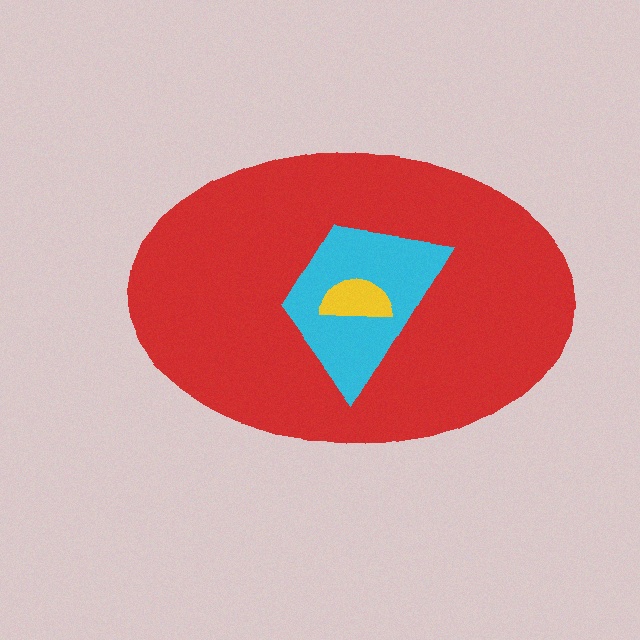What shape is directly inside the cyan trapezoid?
The yellow semicircle.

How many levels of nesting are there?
3.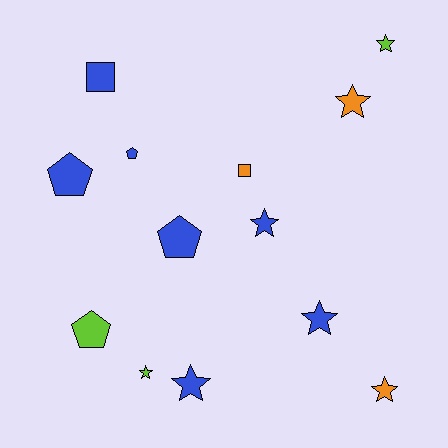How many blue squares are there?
There is 1 blue square.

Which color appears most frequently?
Blue, with 7 objects.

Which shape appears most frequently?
Star, with 7 objects.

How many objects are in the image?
There are 13 objects.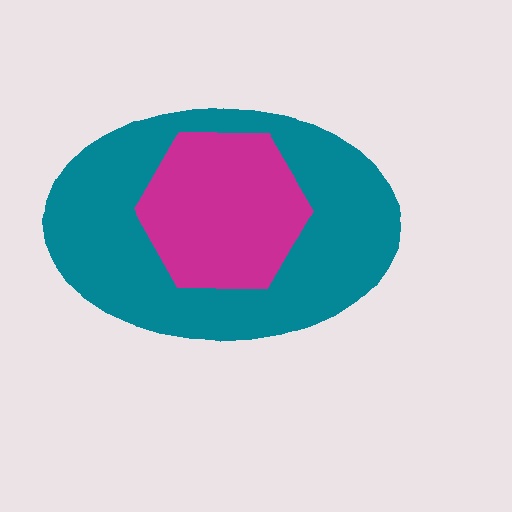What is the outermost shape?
The teal ellipse.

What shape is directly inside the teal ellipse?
The magenta hexagon.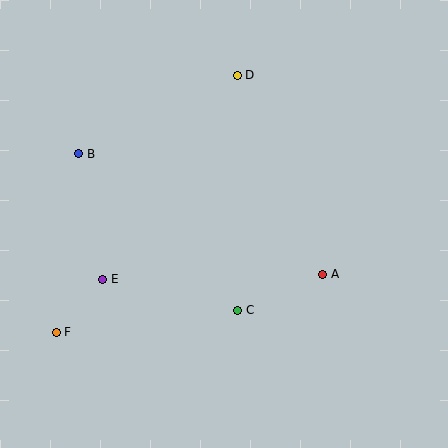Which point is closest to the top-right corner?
Point D is closest to the top-right corner.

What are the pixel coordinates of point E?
Point E is at (103, 279).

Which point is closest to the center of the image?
Point C at (238, 310) is closest to the center.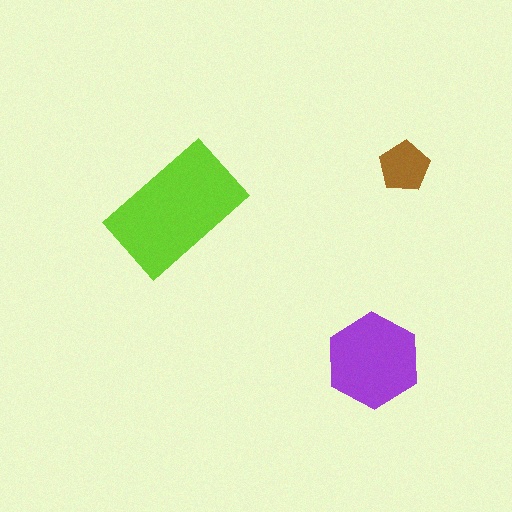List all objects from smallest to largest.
The brown pentagon, the purple hexagon, the lime rectangle.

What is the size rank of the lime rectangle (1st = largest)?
1st.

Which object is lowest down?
The purple hexagon is bottommost.